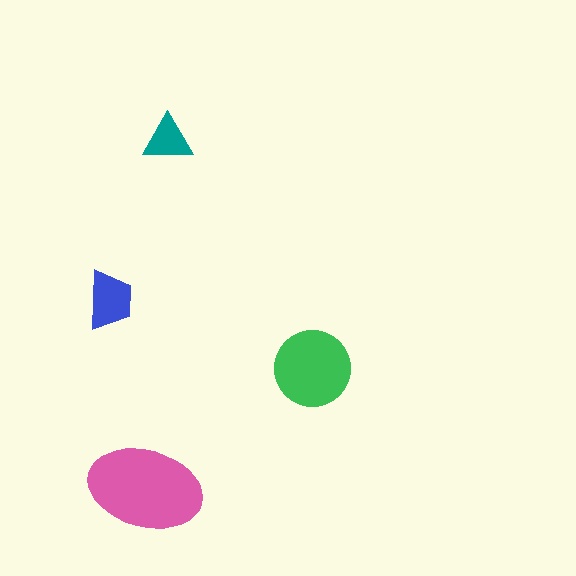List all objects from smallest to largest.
The teal triangle, the blue trapezoid, the green circle, the pink ellipse.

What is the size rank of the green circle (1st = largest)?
2nd.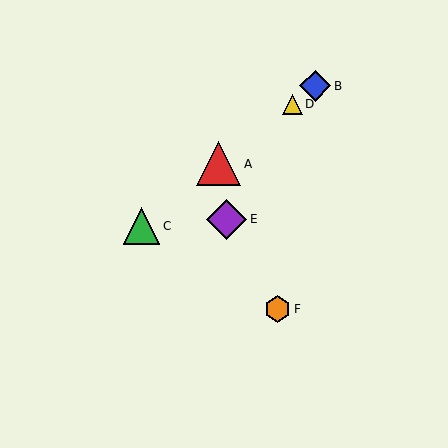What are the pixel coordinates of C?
Object C is at (142, 226).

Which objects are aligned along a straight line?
Objects A, B, C, D are aligned along a straight line.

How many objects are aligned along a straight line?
4 objects (A, B, C, D) are aligned along a straight line.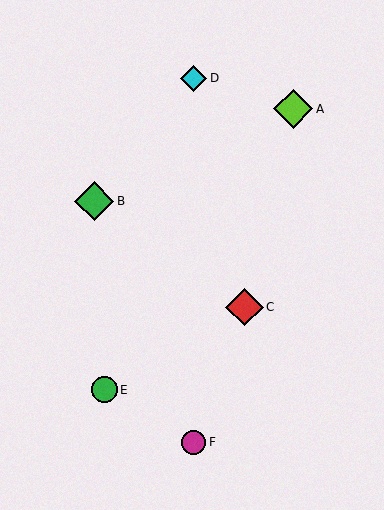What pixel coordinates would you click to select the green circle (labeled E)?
Click at (105, 390) to select the green circle E.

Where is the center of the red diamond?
The center of the red diamond is at (245, 307).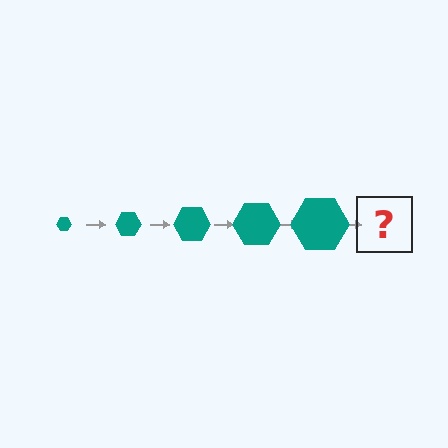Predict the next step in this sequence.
The next step is a teal hexagon, larger than the previous one.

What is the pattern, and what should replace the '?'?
The pattern is that the hexagon gets progressively larger each step. The '?' should be a teal hexagon, larger than the previous one.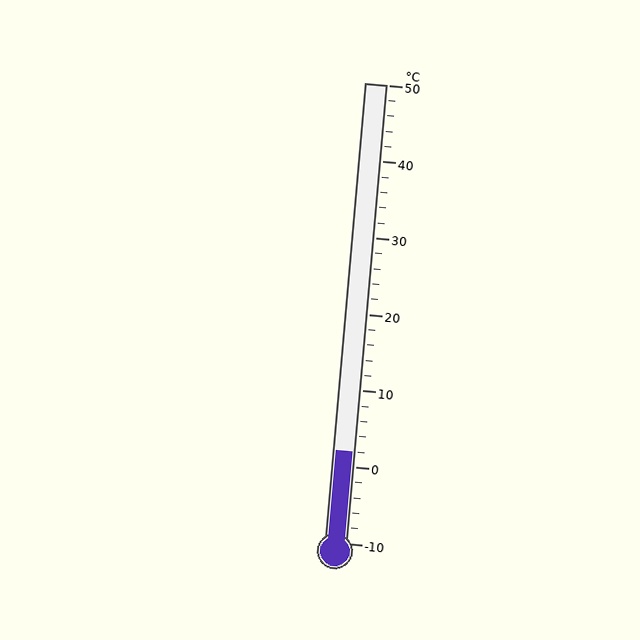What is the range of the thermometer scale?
The thermometer scale ranges from -10°C to 50°C.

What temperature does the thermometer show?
The thermometer shows approximately 2°C.